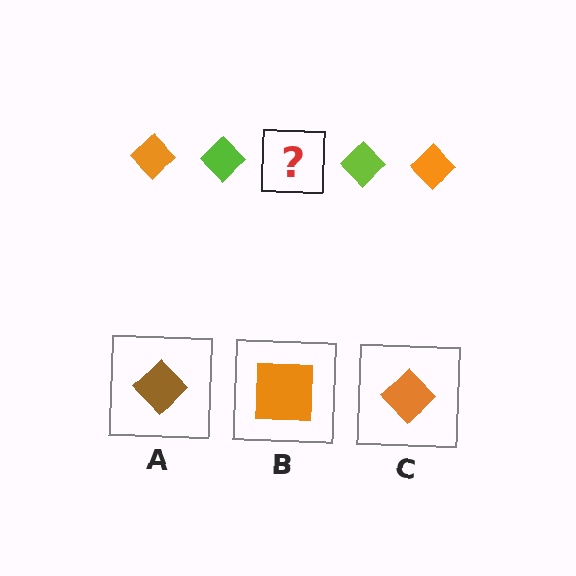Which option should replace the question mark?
Option C.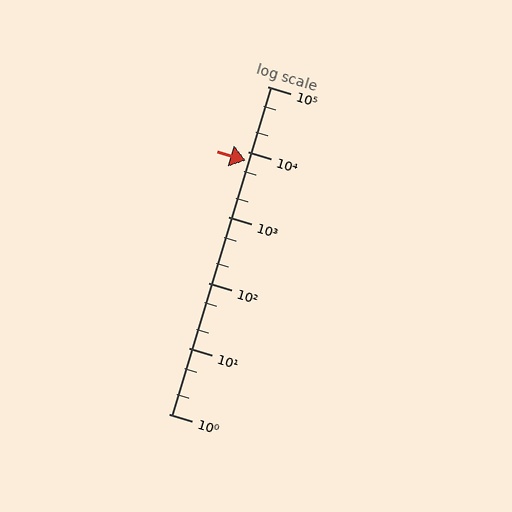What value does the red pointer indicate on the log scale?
The pointer indicates approximately 7400.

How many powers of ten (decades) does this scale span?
The scale spans 5 decades, from 1 to 100000.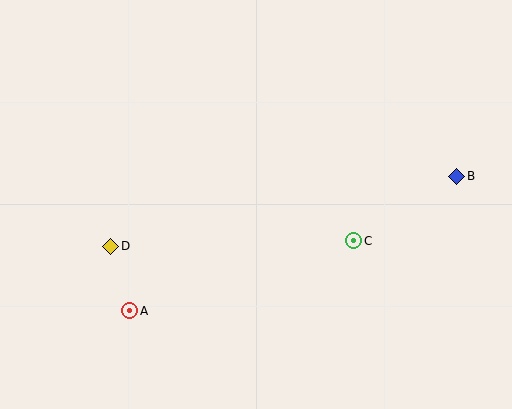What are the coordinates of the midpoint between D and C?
The midpoint between D and C is at (232, 244).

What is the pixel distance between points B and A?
The distance between B and A is 353 pixels.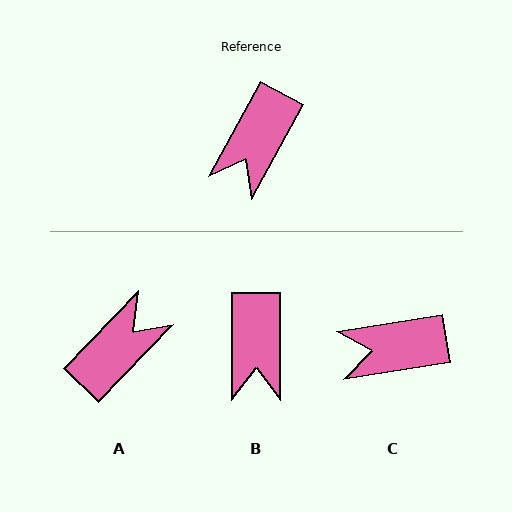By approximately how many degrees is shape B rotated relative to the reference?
Approximately 28 degrees counter-clockwise.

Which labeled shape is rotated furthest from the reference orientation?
A, about 164 degrees away.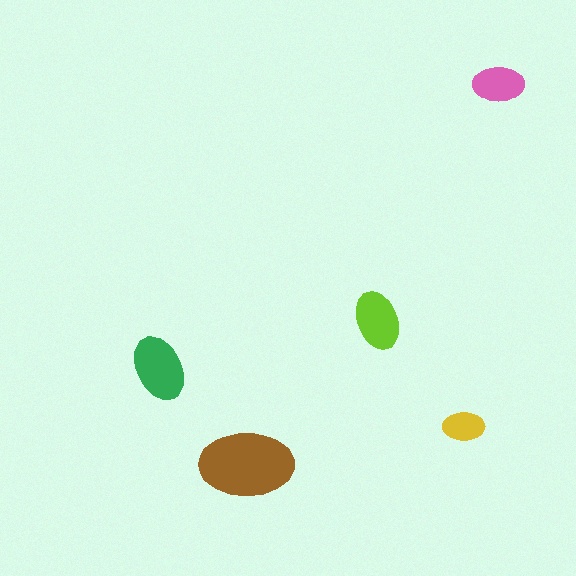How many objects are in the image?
There are 5 objects in the image.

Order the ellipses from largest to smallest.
the brown one, the green one, the lime one, the pink one, the yellow one.